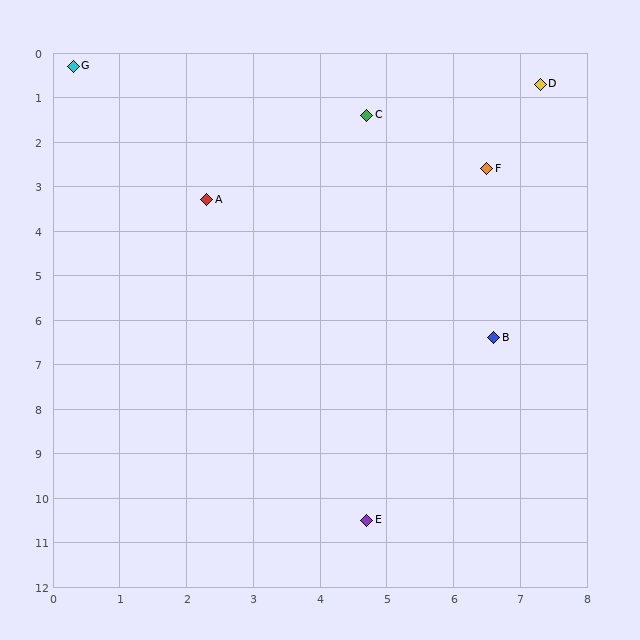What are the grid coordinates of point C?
Point C is at approximately (4.7, 1.4).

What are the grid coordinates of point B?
Point B is at approximately (6.6, 6.4).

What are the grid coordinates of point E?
Point E is at approximately (4.7, 10.5).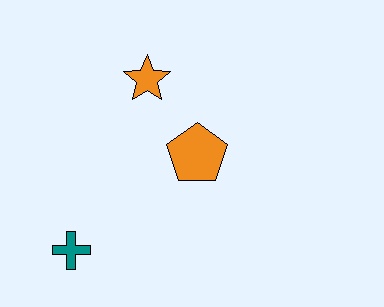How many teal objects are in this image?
There is 1 teal object.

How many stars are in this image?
There is 1 star.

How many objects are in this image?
There are 3 objects.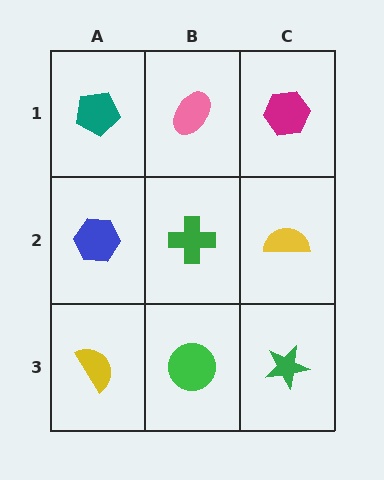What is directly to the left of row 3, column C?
A green circle.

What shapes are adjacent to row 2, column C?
A magenta hexagon (row 1, column C), a green star (row 3, column C), a green cross (row 2, column B).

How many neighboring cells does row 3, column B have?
3.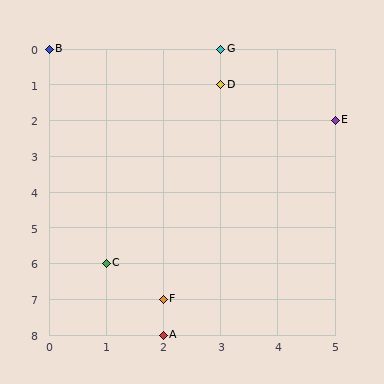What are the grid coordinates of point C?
Point C is at grid coordinates (1, 6).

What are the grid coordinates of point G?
Point G is at grid coordinates (3, 0).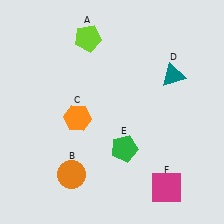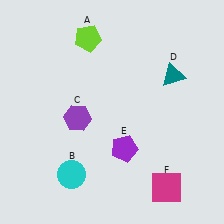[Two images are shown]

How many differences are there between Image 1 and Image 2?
There are 3 differences between the two images.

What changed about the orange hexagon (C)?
In Image 1, C is orange. In Image 2, it changed to purple.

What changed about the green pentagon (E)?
In Image 1, E is green. In Image 2, it changed to purple.